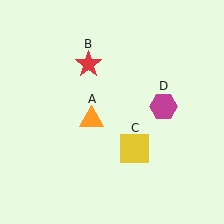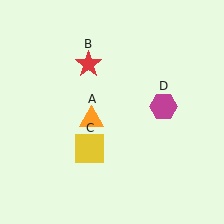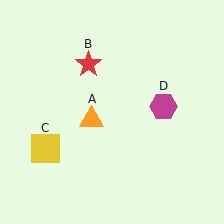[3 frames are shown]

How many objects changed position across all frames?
1 object changed position: yellow square (object C).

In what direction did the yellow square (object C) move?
The yellow square (object C) moved left.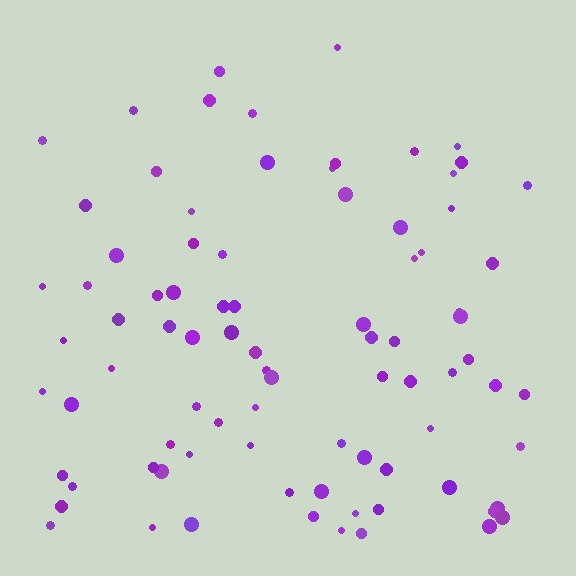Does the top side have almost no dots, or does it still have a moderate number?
Still a moderate number, just noticeably fewer than the bottom.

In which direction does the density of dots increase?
From top to bottom, with the bottom side densest.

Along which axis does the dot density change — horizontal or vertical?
Vertical.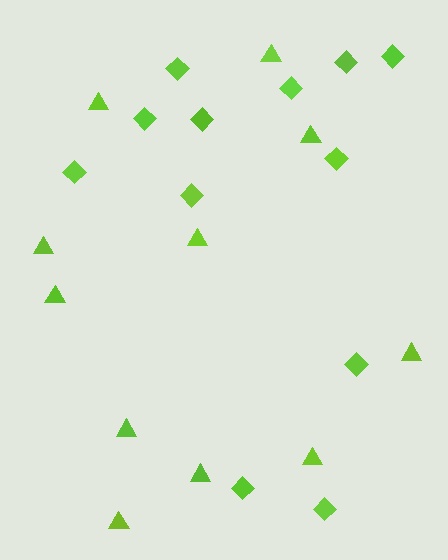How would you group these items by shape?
There are 2 groups: one group of triangles (11) and one group of diamonds (12).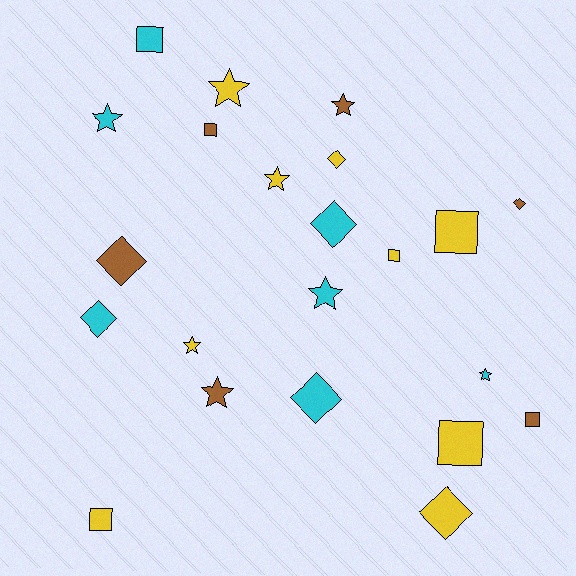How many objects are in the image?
There are 22 objects.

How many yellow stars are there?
There are 3 yellow stars.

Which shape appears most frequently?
Star, with 8 objects.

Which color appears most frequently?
Yellow, with 9 objects.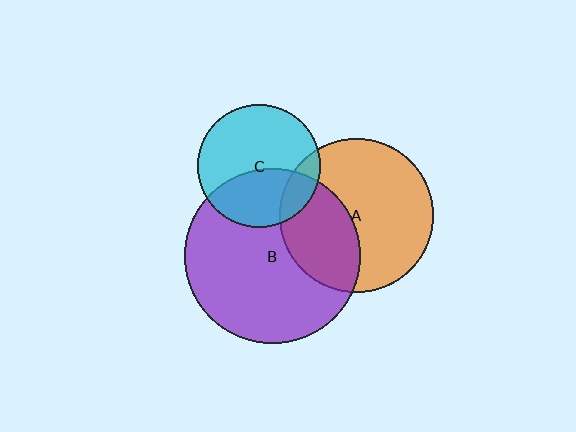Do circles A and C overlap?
Yes.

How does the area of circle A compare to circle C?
Approximately 1.6 times.